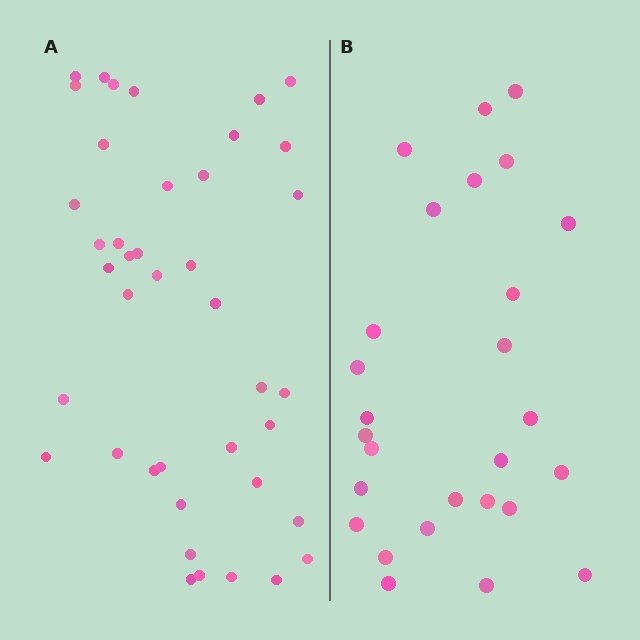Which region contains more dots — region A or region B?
Region A (the left region) has more dots.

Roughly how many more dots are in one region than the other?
Region A has approximately 15 more dots than region B.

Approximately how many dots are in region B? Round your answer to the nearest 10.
About 30 dots. (The exact count is 27, which rounds to 30.)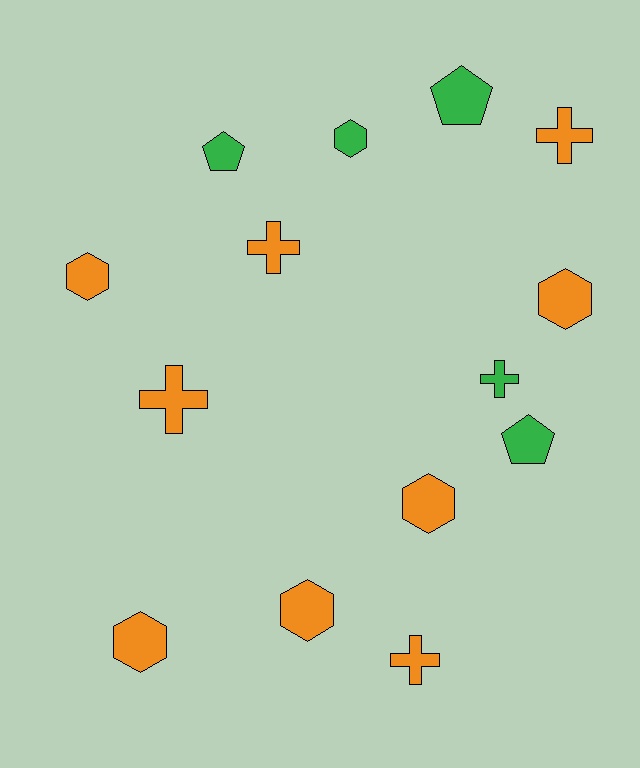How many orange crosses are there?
There are 4 orange crosses.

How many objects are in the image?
There are 14 objects.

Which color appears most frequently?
Orange, with 9 objects.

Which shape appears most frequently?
Hexagon, with 6 objects.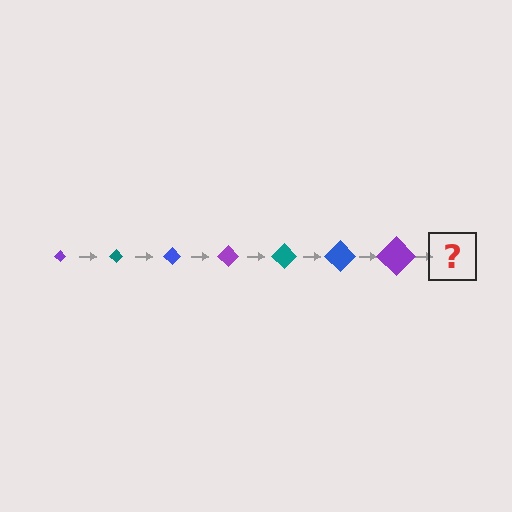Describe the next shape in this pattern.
It should be a teal diamond, larger than the previous one.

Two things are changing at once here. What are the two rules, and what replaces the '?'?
The two rules are that the diamond grows larger each step and the color cycles through purple, teal, and blue. The '?' should be a teal diamond, larger than the previous one.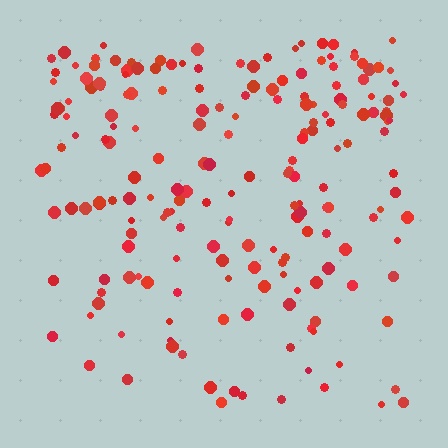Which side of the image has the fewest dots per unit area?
The bottom.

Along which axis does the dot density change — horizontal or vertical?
Vertical.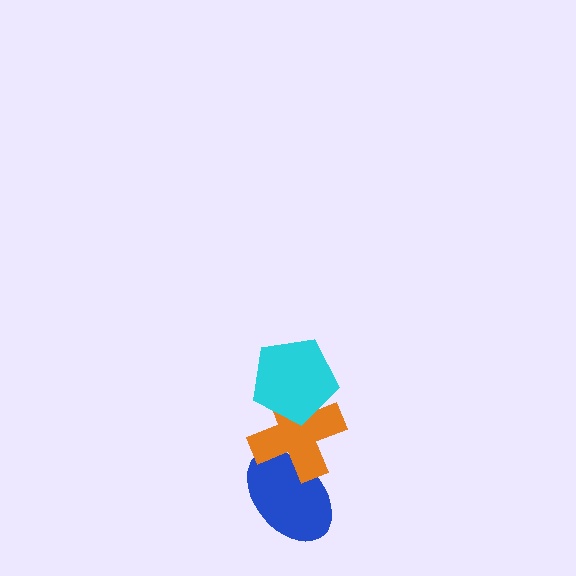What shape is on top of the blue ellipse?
The orange cross is on top of the blue ellipse.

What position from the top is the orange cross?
The orange cross is 2nd from the top.